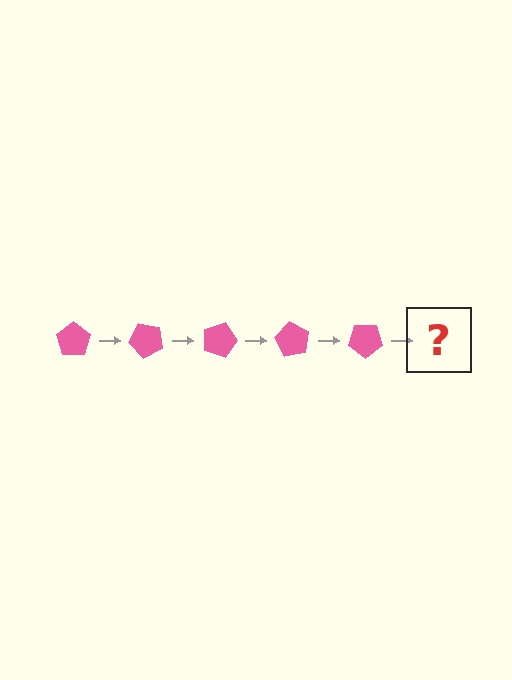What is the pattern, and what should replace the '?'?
The pattern is that the pentagon rotates 45 degrees each step. The '?' should be a pink pentagon rotated 225 degrees.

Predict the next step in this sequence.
The next step is a pink pentagon rotated 225 degrees.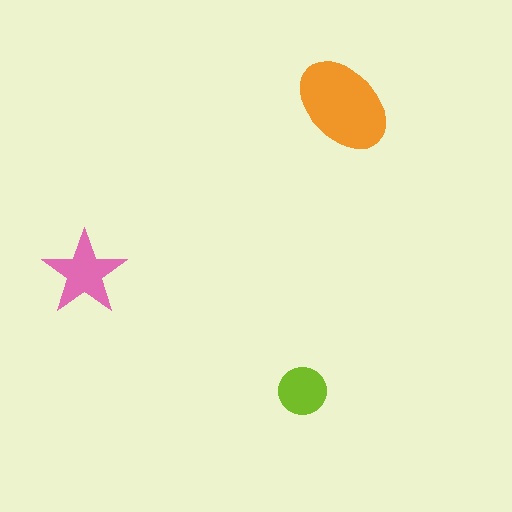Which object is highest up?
The orange ellipse is topmost.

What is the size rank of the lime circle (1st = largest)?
3rd.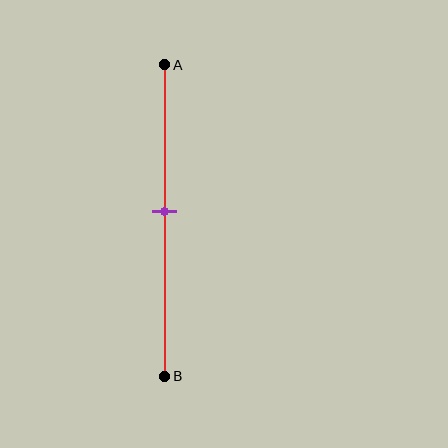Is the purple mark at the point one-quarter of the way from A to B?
No, the mark is at about 45% from A, not at the 25% one-quarter point.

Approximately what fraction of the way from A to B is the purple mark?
The purple mark is approximately 45% of the way from A to B.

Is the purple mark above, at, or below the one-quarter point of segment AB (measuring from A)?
The purple mark is below the one-quarter point of segment AB.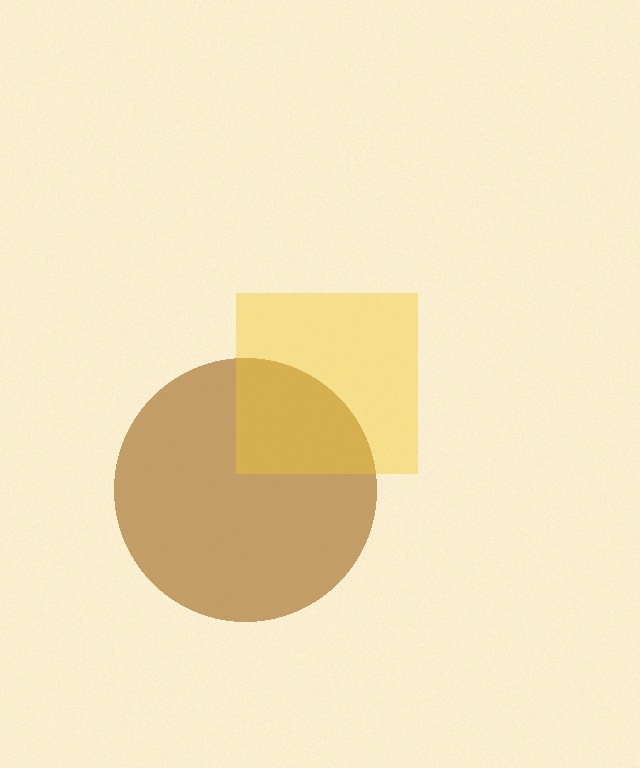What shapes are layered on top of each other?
The layered shapes are: a brown circle, a yellow square.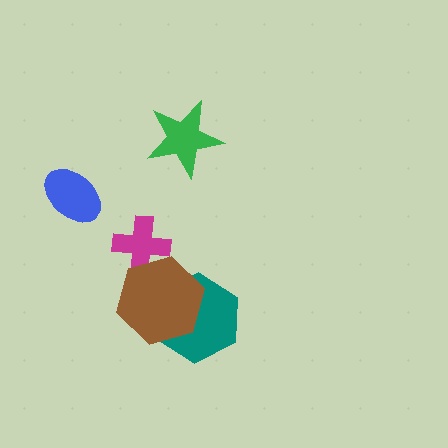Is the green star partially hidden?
No, no other shape covers it.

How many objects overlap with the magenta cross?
1 object overlaps with the magenta cross.